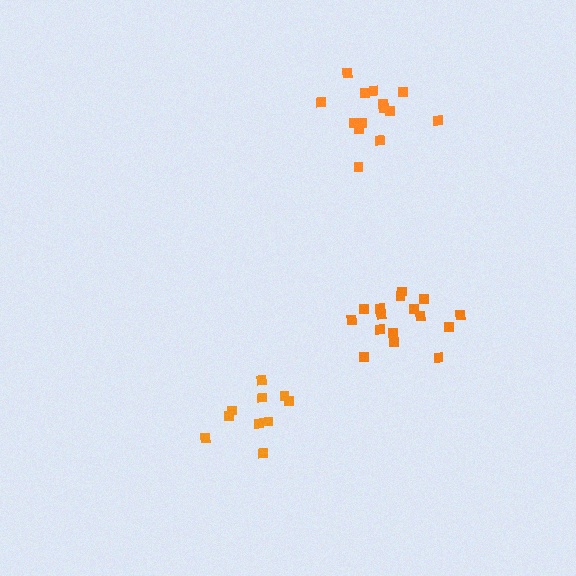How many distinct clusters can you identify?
There are 3 distinct clusters.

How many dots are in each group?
Group 1: 16 dots, Group 2: 14 dots, Group 3: 10 dots (40 total).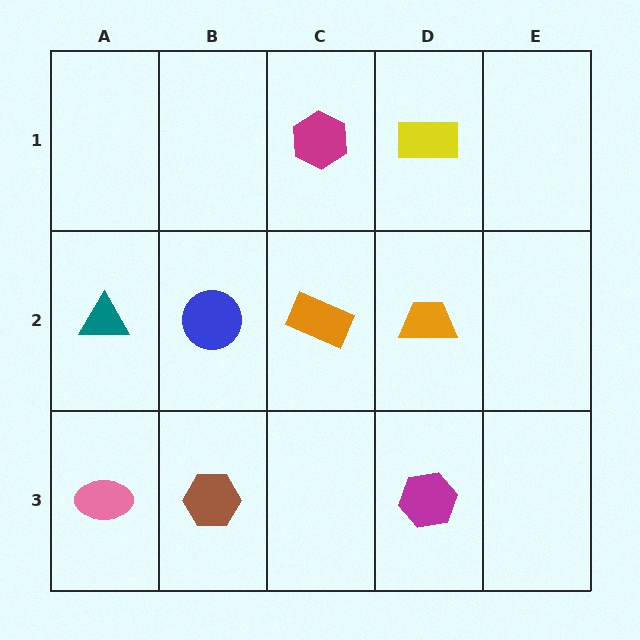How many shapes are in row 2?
4 shapes.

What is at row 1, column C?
A magenta hexagon.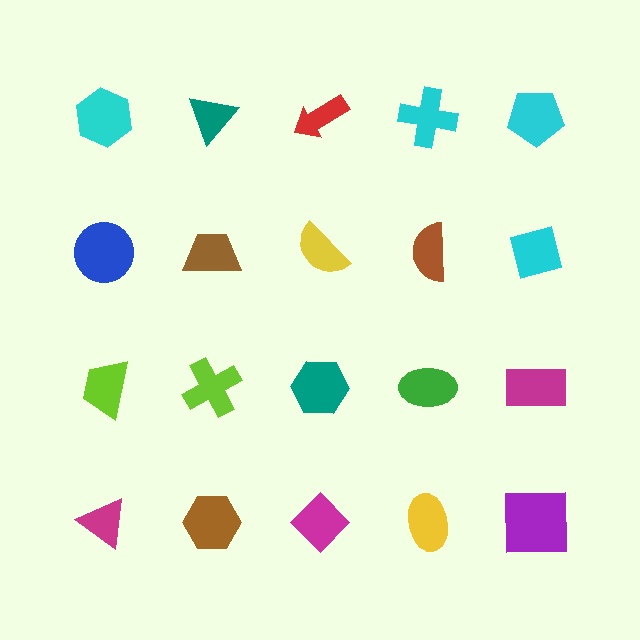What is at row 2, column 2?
A brown trapezoid.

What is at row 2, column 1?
A blue circle.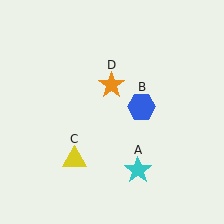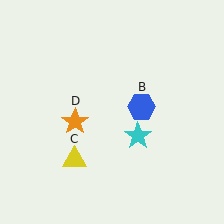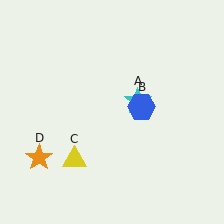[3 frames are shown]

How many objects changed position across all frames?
2 objects changed position: cyan star (object A), orange star (object D).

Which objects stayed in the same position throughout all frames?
Blue hexagon (object B) and yellow triangle (object C) remained stationary.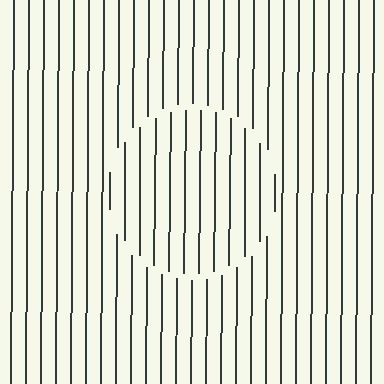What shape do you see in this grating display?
An illusory circle. The interior of the shape contains the same grating, shifted by half a period — the contour is defined by the phase discontinuity where line-ends from the inner and outer gratings abut.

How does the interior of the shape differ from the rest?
The interior of the shape contains the same grating, shifted by half a period — the contour is defined by the phase discontinuity where line-ends from the inner and outer gratings abut.